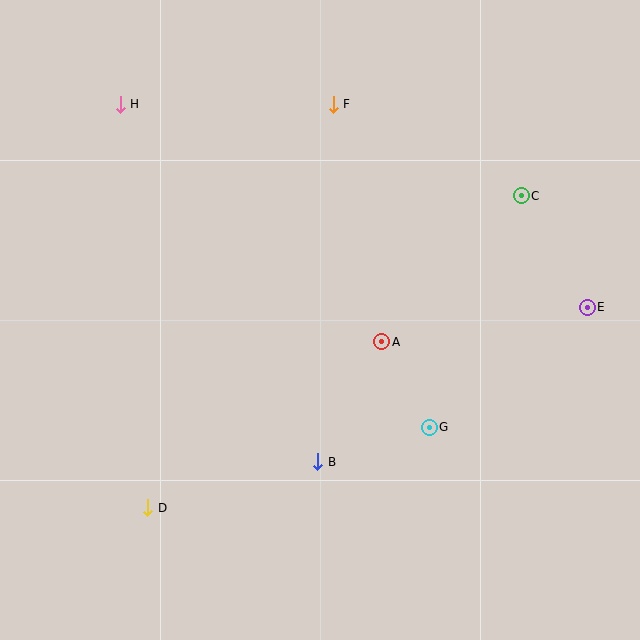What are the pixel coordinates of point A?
Point A is at (382, 342).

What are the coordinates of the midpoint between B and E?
The midpoint between B and E is at (452, 384).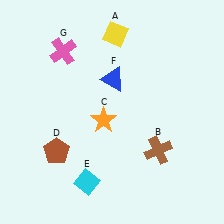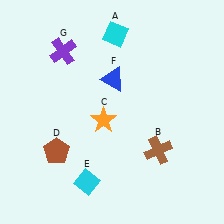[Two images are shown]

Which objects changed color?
A changed from yellow to cyan. G changed from pink to purple.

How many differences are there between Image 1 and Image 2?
There are 2 differences between the two images.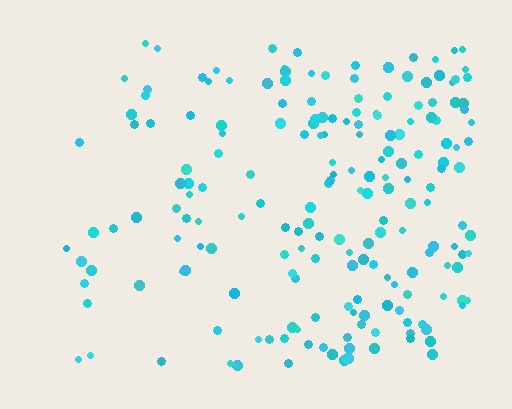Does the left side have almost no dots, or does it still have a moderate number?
Still a moderate number, just noticeably fewer than the right.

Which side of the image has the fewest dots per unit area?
The left.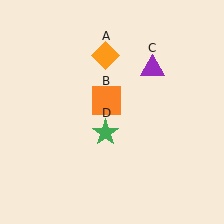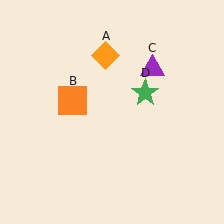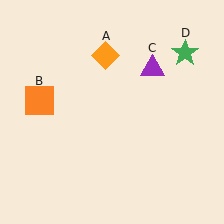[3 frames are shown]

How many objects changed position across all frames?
2 objects changed position: orange square (object B), green star (object D).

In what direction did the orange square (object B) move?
The orange square (object B) moved left.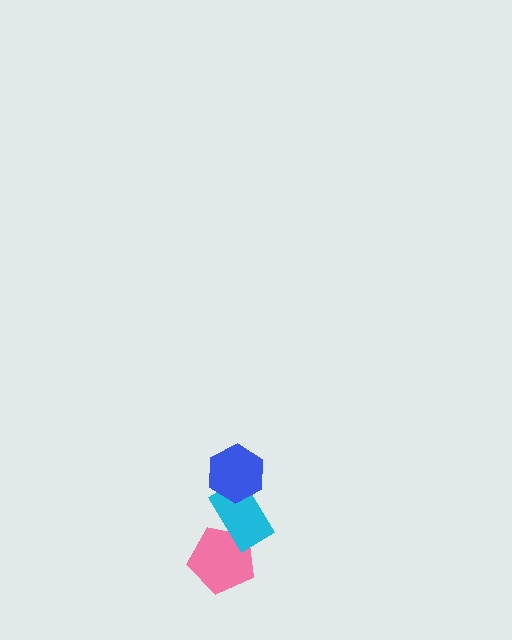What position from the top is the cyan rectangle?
The cyan rectangle is 2nd from the top.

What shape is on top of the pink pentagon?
The cyan rectangle is on top of the pink pentagon.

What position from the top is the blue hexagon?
The blue hexagon is 1st from the top.